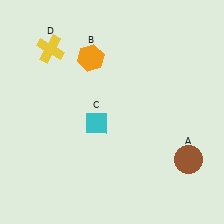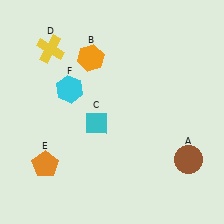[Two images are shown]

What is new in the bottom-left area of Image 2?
An orange pentagon (E) was added in the bottom-left area of Image 2.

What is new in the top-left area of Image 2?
A cyan hexagon (F) was added in the top-left area of Image 2.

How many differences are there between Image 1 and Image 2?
There are 2 differences between the two images.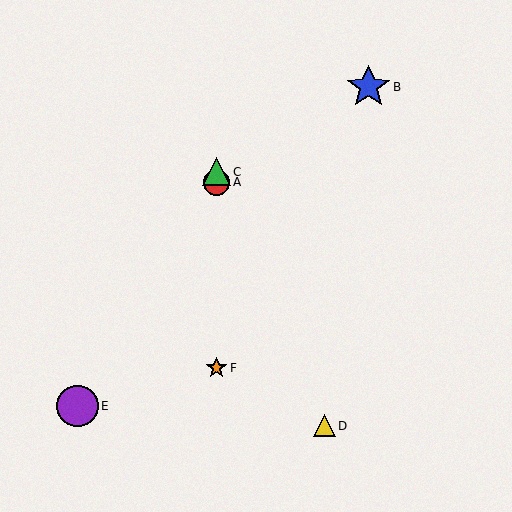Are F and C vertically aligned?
Yes, both are at x≈216.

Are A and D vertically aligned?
No, A is at x≈216 and D is at x≈324.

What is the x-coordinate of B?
Object B is at x≈369.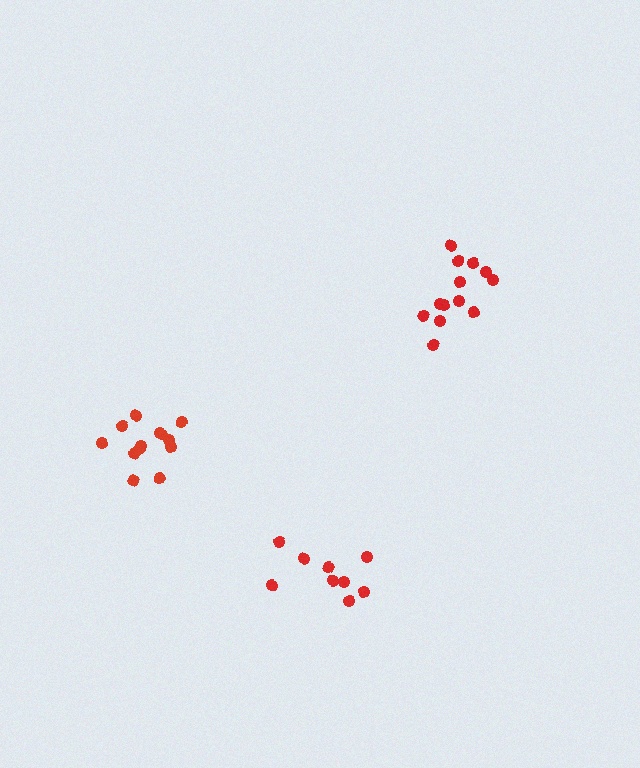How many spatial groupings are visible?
There are 3 spatial groupings.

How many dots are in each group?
Group 1: 13 dots, Group 2: 9 dots, Group 3: 13 dots (35 total).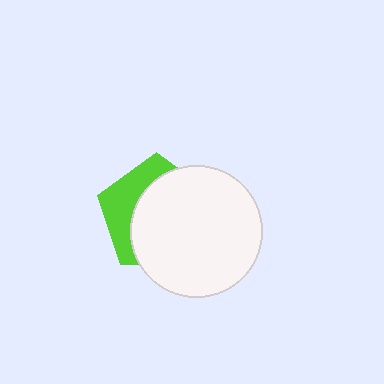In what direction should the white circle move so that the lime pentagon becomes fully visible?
The white circle should move toward the lower-right. That is the shortest direction to clear the overlap and leave the lime pentagon fully visible.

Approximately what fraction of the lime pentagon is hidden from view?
Roughly 66% of the lime pentagon is hidden behind the white circle.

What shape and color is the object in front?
The object in front is a white circle.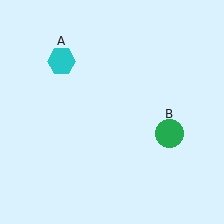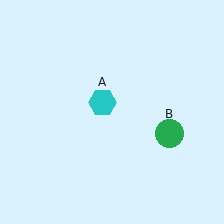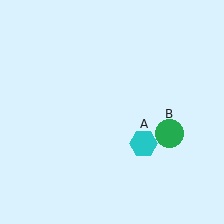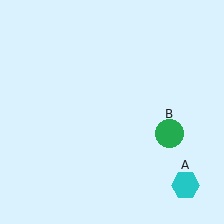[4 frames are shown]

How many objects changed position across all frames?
1 object changed position: cyan hexagon (object A).